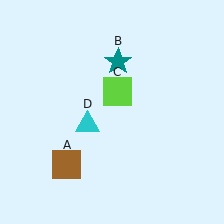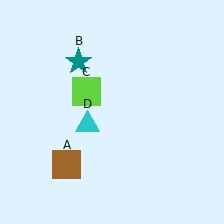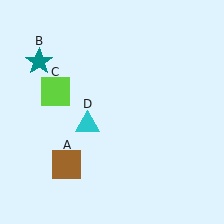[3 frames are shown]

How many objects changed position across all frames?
2 objects changed position: teal star (object B), lime square (object C).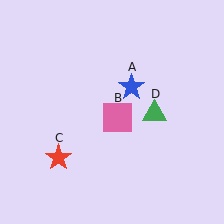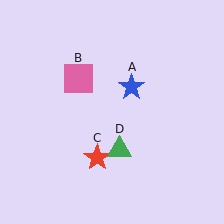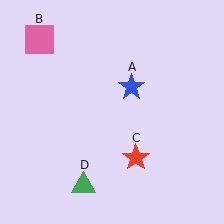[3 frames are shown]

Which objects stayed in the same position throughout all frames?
Blue star (object A) remained stationary.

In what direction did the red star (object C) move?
The red star (object C) moved right.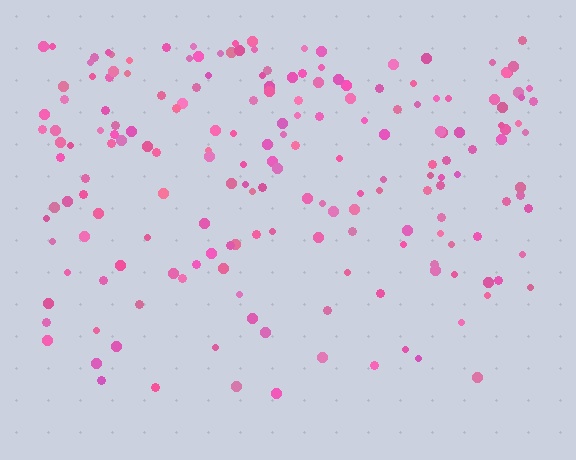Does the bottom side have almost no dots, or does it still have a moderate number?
Still a moderate number, just noticeably fewer than the top.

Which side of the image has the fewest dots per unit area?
The bottom.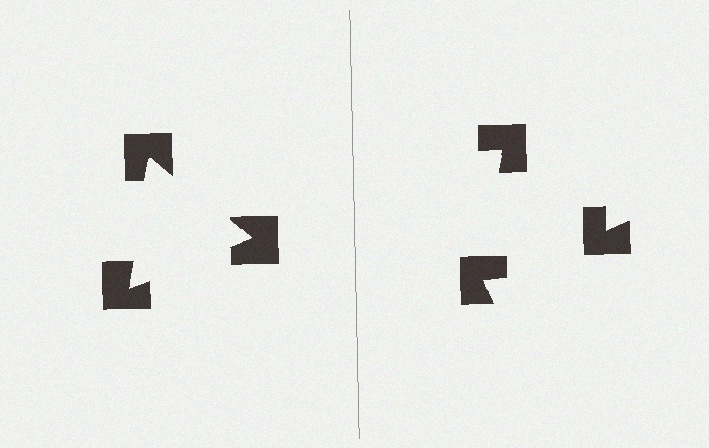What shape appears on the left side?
An illusory triangle.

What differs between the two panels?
The notched squares are positioned identically on both sides; only the wedge orientations differ. On the left they align to a triangle; on the right they are misaligned.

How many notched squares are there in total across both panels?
6 — 3 on each side.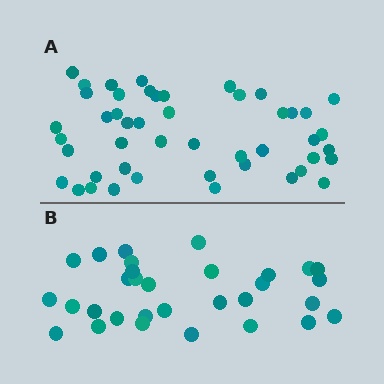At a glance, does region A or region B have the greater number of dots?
Region A (the top region) has more dots.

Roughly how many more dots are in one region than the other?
Region A has approximately 15 more dots than region B.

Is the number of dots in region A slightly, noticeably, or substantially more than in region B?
Region A has substantially more. The ratio is roughly 1.5 to 1.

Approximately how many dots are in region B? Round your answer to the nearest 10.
About 30 dots. (The exact count is 31, which rounds to 30.)